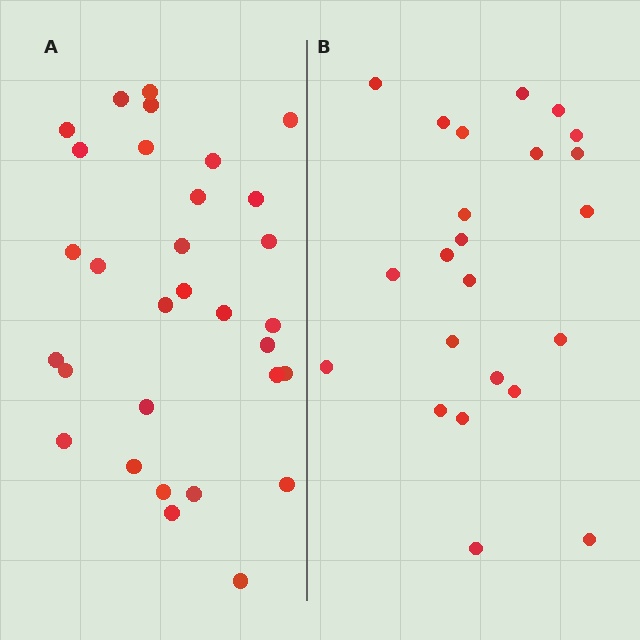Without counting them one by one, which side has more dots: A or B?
Region A (the left region) has more dots.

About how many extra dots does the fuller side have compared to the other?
Region A has roughly 8 or so more dots than region B.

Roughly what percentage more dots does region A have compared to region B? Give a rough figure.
About 35% more.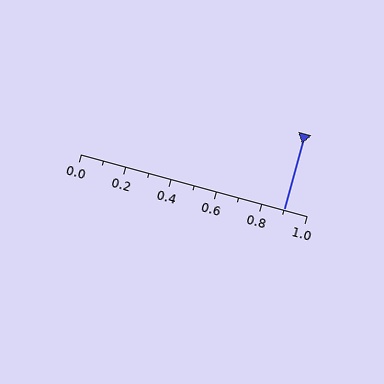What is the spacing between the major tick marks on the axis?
The major ticks are spaced 0.2 apart.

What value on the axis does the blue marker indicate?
The marker indicates approximately 0.9.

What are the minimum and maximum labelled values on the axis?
The axis runs from 0.0 to 1.0.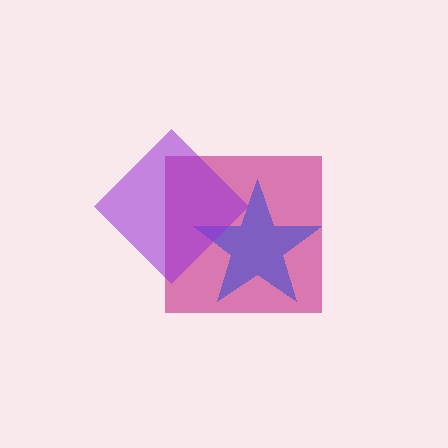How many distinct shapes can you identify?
There are 3 distinct shapes: a magenta square, a blue star, a purple diamond.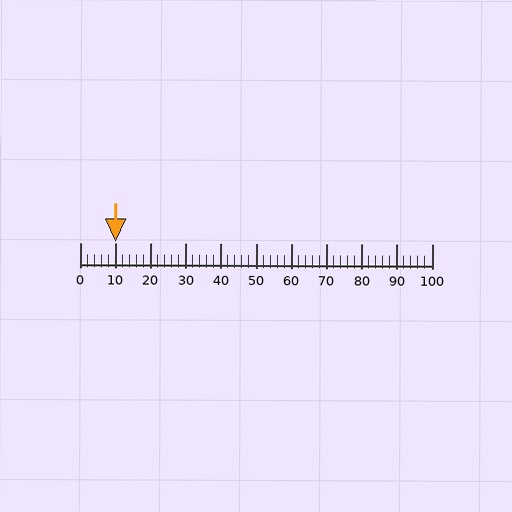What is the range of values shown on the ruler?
The ruler shows values from 0 to 100.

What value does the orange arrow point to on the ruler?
The orange arrow points to approximately 10.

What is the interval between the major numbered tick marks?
The major tick marks are spaced 10 units apart.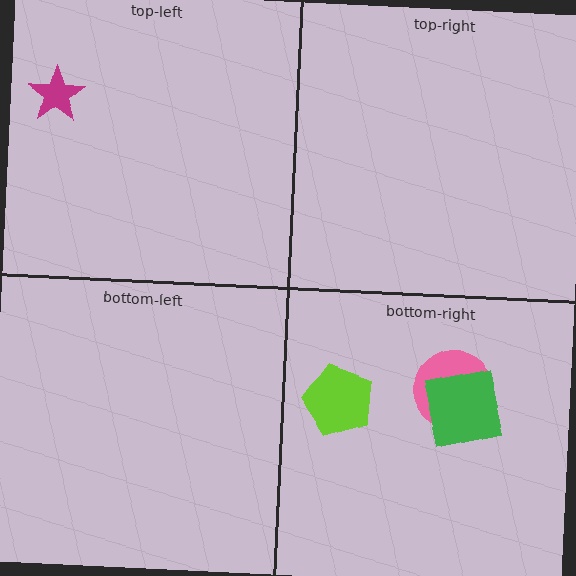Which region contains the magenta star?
The top-left region.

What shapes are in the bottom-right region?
The pink circle, the lime pentagon, the green square.